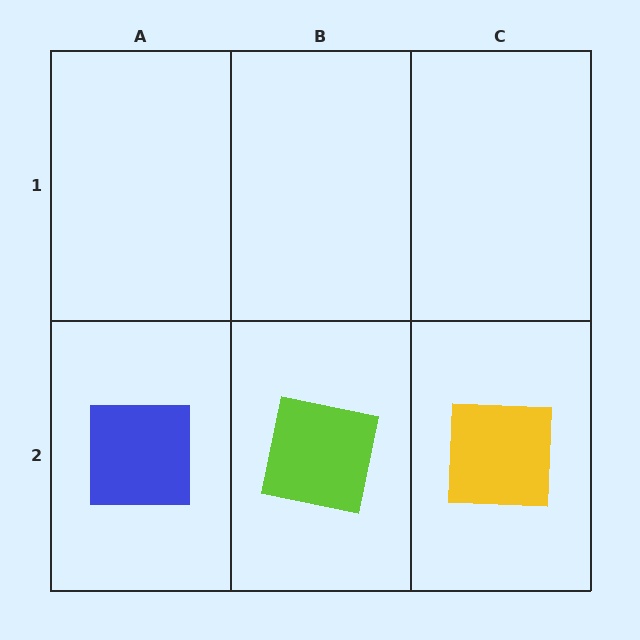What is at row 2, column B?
A lime square.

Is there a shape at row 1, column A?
No, that cell is empty.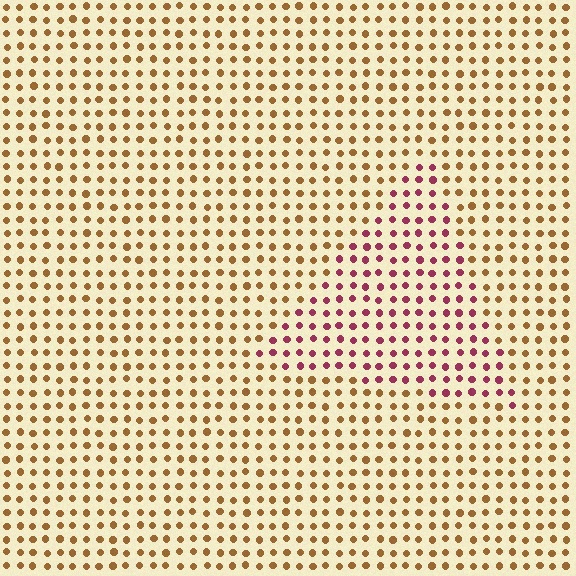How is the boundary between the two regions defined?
The boundary is defined purely by a slight shift in hue (about 54 degrees). Spacing, size, and orientation are identical on both sides.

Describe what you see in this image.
The image is filled with small brown elements in a uniform arrangement. A triangle-shaped region is visible where the elements are tinted to a slightly different hue, forming a subtle color boundary.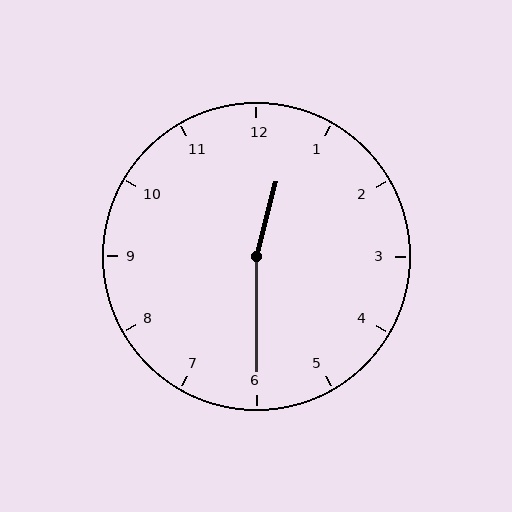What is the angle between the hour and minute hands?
Approximately 165 degrees.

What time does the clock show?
12:30.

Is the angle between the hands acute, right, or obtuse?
It is obtuse.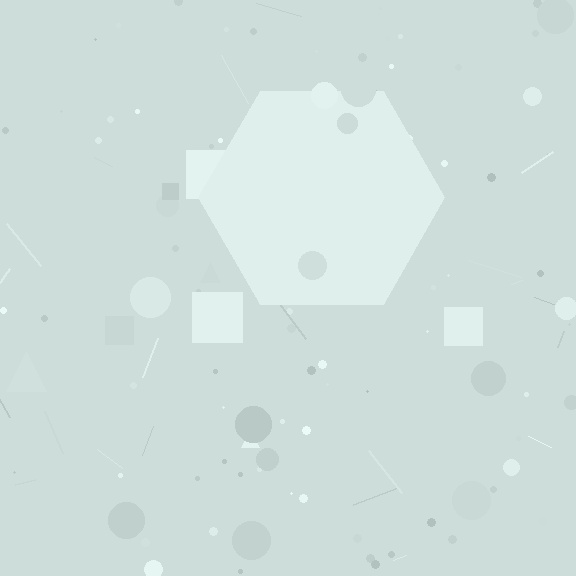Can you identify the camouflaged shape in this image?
The camouflaged shape is a hexagon.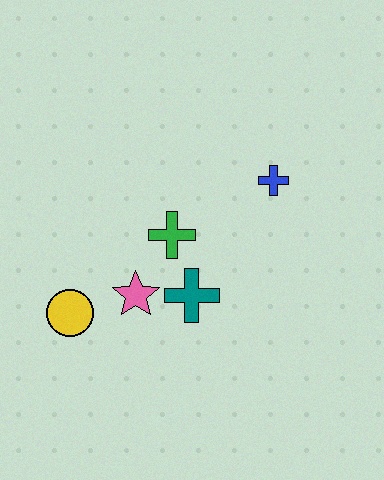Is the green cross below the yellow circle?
No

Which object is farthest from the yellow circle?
The blue cross is farthest from the yellow circle.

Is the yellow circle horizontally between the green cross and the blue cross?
No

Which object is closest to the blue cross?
The green cross is closest to the blue cross.